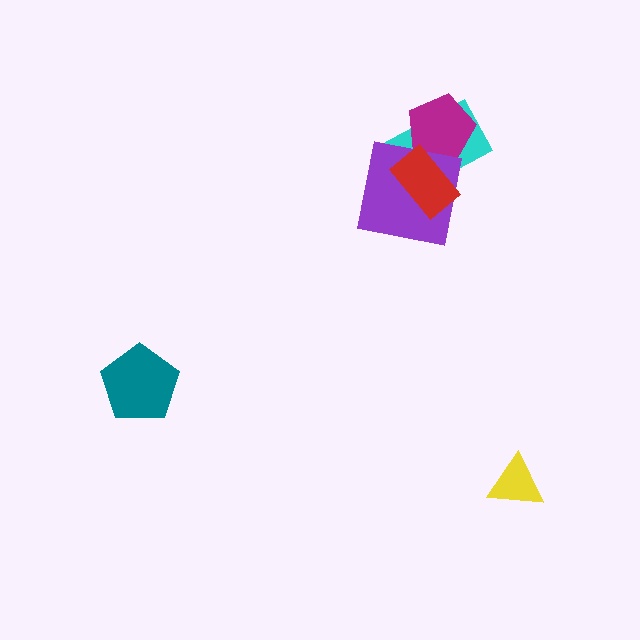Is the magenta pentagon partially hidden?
Yes, it is partially covered by another shape.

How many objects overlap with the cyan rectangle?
3 objects overlap with the cyan rectangle.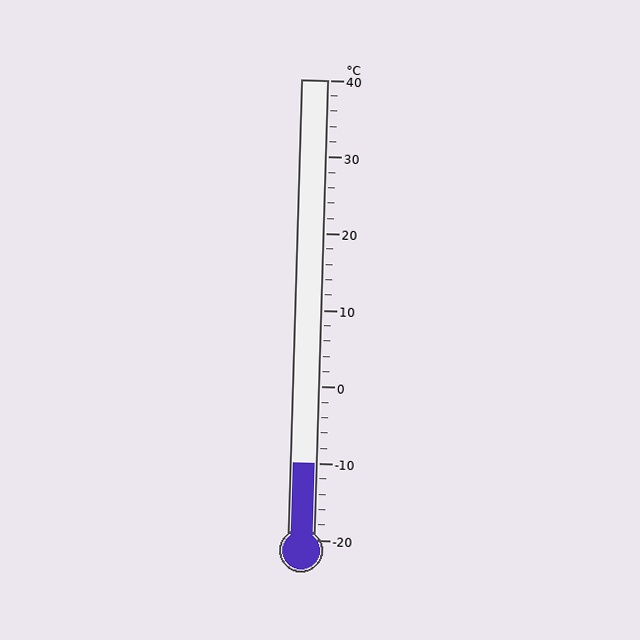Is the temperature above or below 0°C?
The temperature is below 0°C.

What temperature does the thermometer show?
The thermometer shows approximately -10°C.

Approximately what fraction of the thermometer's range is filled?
The thermometer is filled to approximately 15% of its range.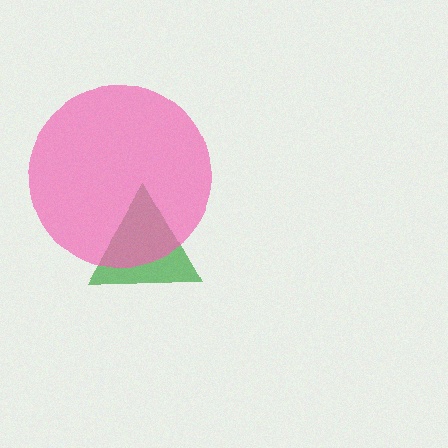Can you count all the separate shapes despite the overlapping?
Yes, there are 2 separate shapes.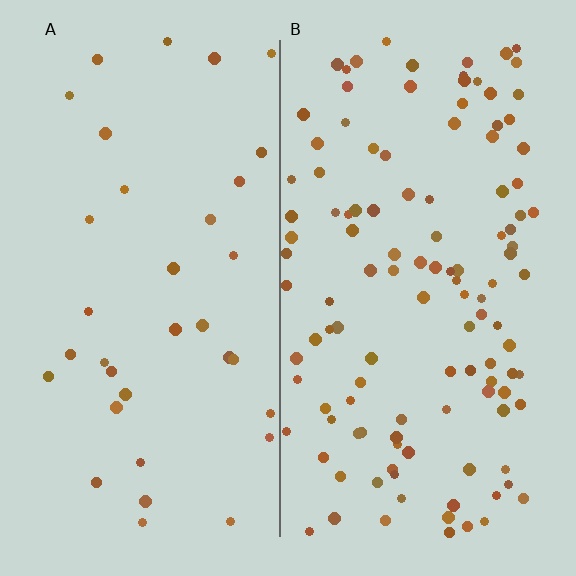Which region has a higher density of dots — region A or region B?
B (the right).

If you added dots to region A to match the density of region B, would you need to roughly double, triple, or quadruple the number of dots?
Approximately triple.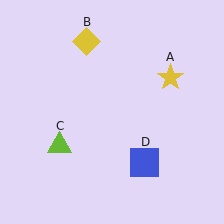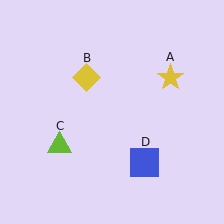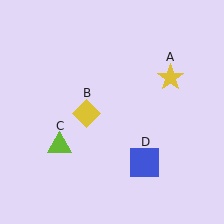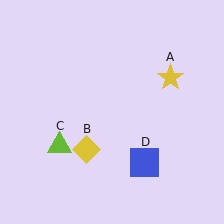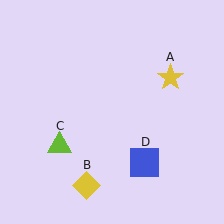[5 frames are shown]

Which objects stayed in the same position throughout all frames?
Yellow star (object A) and lime triangle (object C) and blue square (object D) remained stationary.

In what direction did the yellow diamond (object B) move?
The yellow diamond (object B) moved down.